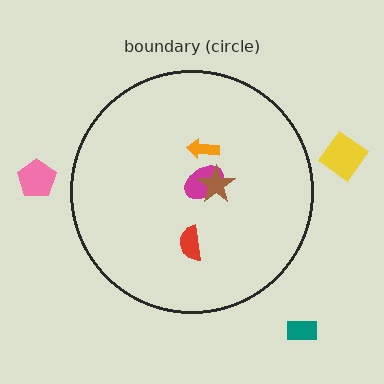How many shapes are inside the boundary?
4 inside, 3 outside.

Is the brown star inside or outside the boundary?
Inside.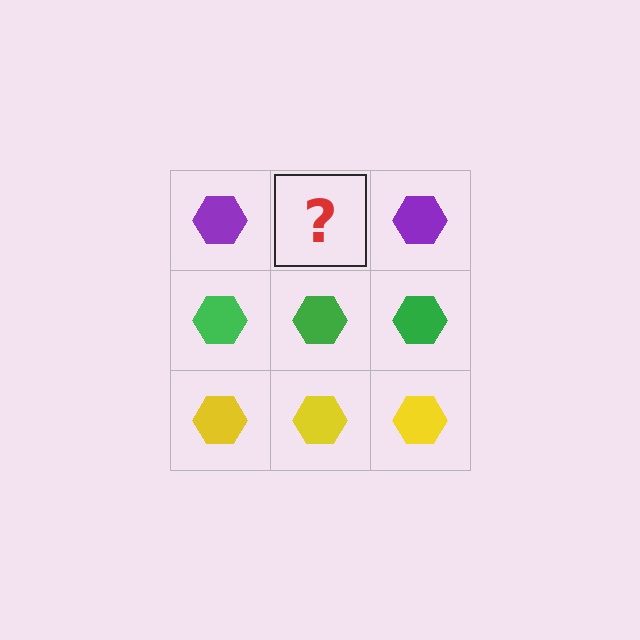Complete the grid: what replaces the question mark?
The question mark should be replaced with a purple hexagon.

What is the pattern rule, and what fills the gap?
The rule is that each row has a consistent color. The gap should be filled with a purple hexagon.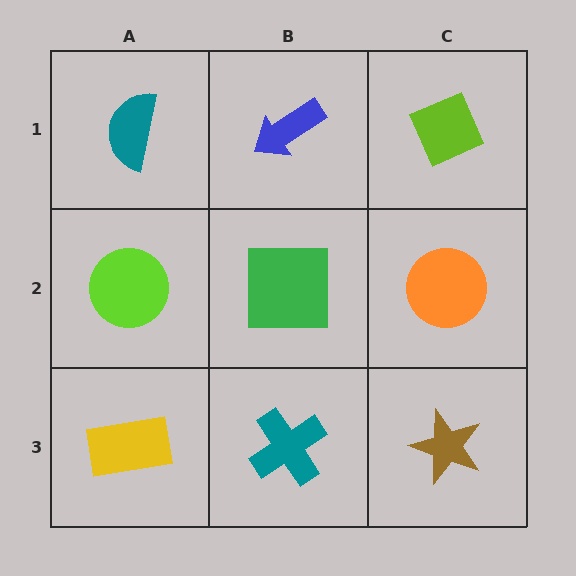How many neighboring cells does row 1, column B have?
3.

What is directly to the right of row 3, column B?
A brown star.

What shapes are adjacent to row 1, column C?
An orange circle (row 2, column C), a blue arrow (row 1, column B).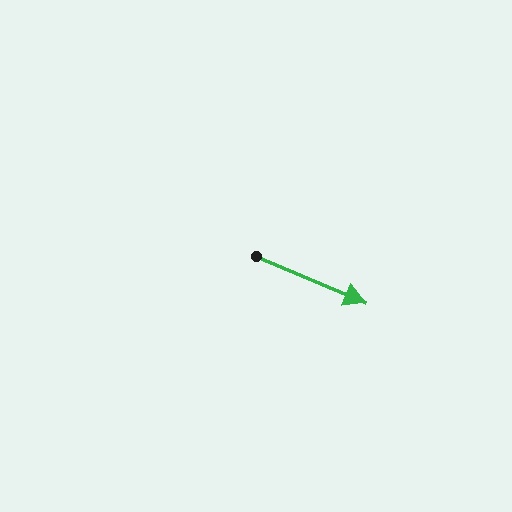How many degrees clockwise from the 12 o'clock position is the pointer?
Approximately 113 degrees.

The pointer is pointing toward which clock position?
Roughly 4 o'clock.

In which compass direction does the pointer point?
Southeast.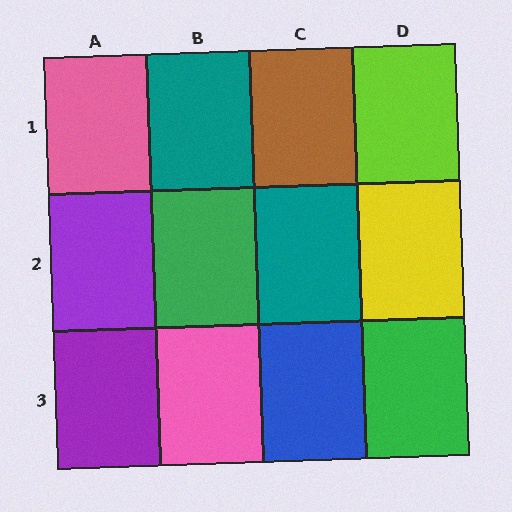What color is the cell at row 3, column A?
Purple.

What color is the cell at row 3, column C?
Blue.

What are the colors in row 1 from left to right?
Pink, teal, brown, lime.